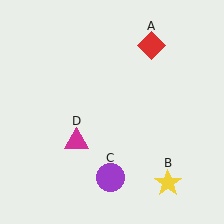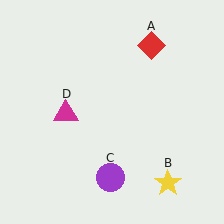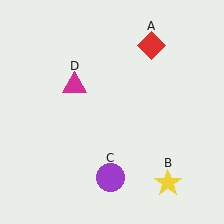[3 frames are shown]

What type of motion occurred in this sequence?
The magenta triangle (object D) rotated clockwise around the center of the scene.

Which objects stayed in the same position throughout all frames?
Red diamond (object A) and yellow star (object B) and purple circle (object C) remained stationary.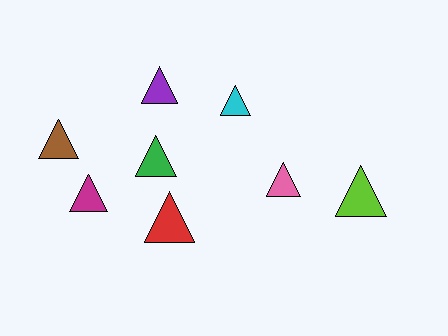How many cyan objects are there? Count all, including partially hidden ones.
There is 1 cyan object.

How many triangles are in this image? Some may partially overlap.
There are 8 triangles.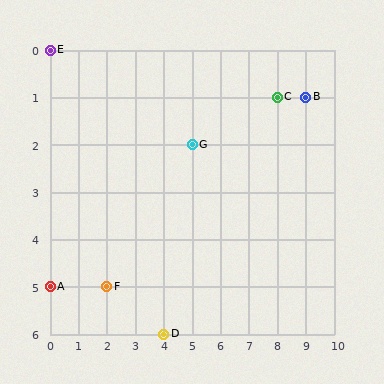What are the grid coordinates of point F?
Point F is at grid coordinates (2, 5).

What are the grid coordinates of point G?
Point G is at grid coordinates (5, 2).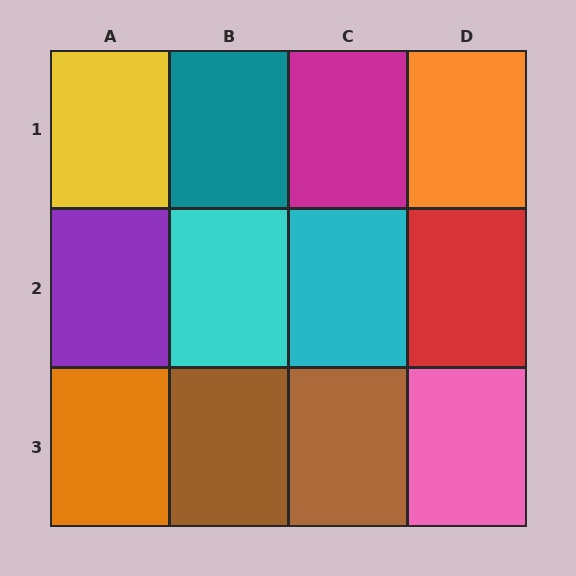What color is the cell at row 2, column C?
Cyan.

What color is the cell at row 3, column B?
Brown.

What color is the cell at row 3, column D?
Pink.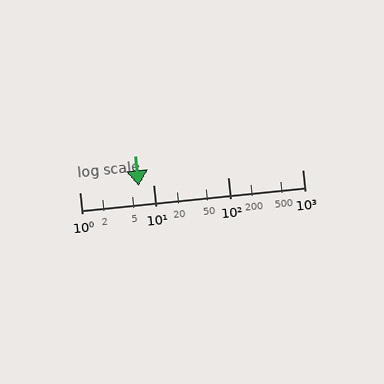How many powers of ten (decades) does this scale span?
The scale spans 3 decades, from 1 to 1000.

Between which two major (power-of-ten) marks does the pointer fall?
The pointer is between 1 and 10.